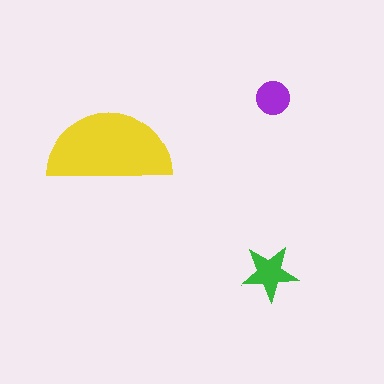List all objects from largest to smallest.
The yellow semicircle, the green star, the purple circle.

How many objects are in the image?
There are 3 objects in the image.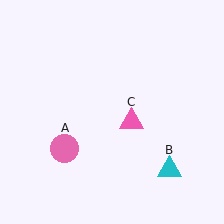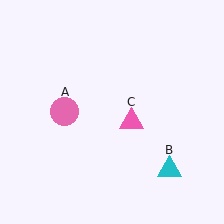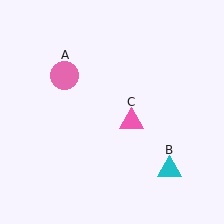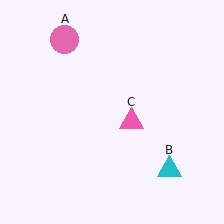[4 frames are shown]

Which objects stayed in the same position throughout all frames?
Cyan triangle (object B) and pink triangle (object C) remained stationary.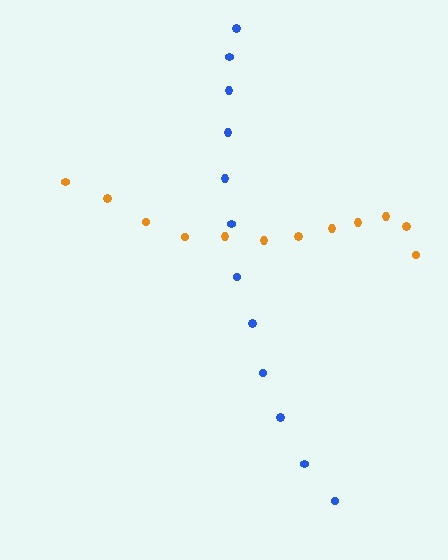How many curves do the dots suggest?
There are 2 distinct paths.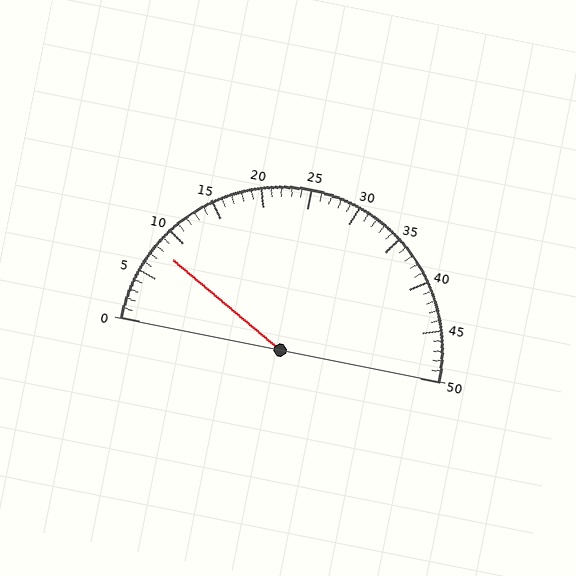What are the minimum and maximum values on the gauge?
The gauge ranges from 0 to 50.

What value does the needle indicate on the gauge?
The needle indicates approximately 8.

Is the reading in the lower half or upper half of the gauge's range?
The reading is in the lower half of the range (0 to 50).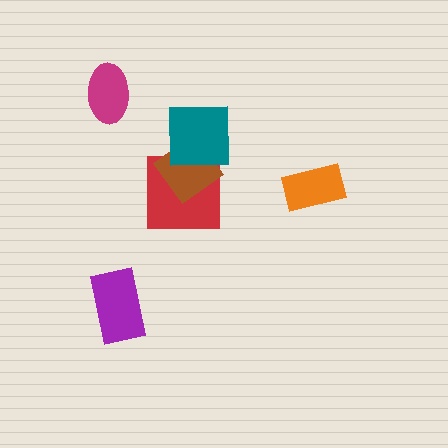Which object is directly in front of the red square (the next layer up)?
The brown diamond is directly in front of the red square.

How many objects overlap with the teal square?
2 objects overlap with the teal square.